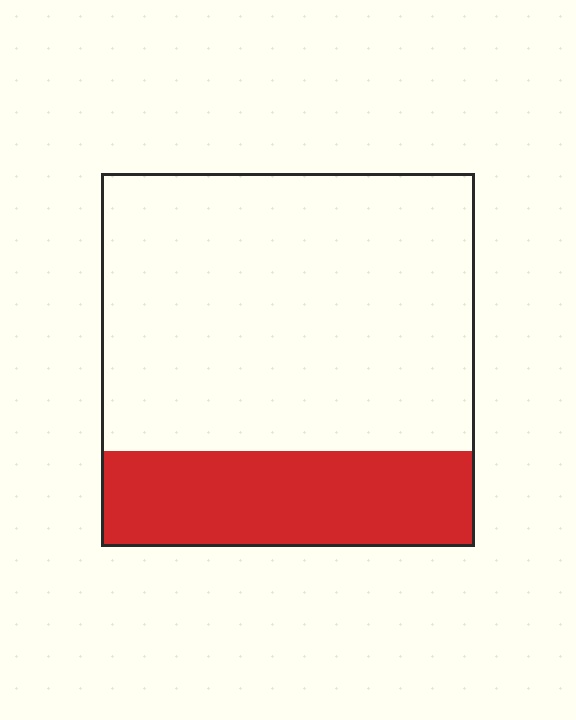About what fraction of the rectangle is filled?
About one quarter (1/4).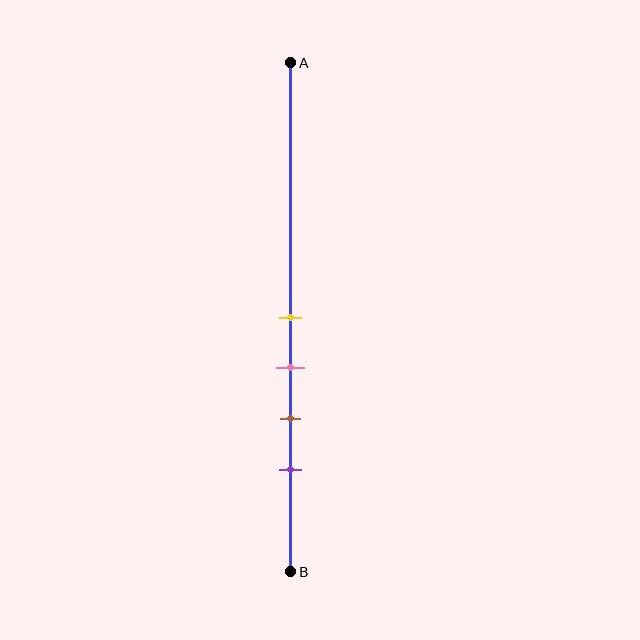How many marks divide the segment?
There are 4 marks dividing the segment.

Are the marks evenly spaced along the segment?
Yes, the marks are approximately evenly spaced.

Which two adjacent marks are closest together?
The yellow and pink marks are the closest adjacent pair.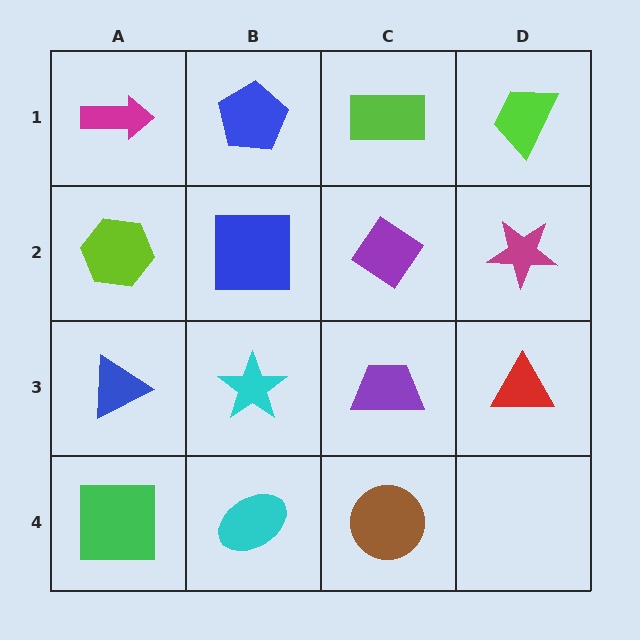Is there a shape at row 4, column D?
No, that cell is empty.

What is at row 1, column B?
A blue pentagon.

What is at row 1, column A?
A magenta arrow.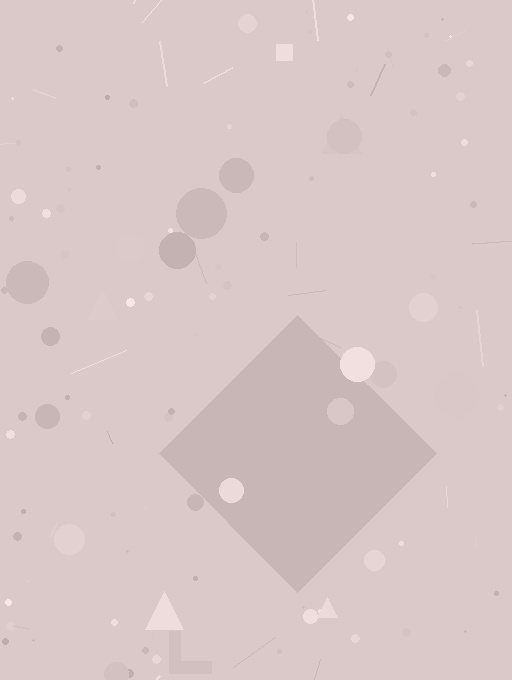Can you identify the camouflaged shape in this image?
The camouflaged shape is a diamond.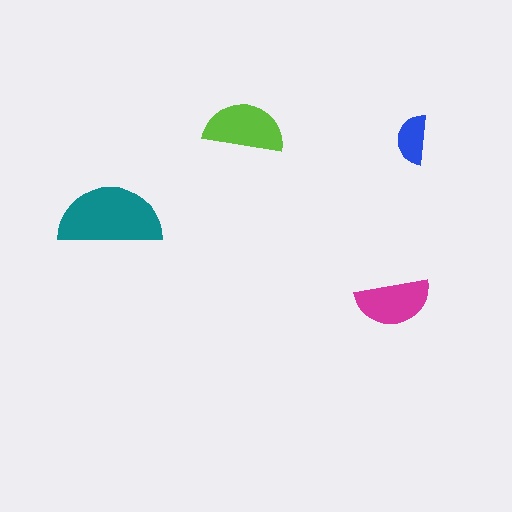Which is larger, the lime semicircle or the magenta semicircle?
The lime one.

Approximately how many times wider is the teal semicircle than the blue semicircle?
About 2 times wider.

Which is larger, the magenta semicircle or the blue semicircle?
The magenta one.